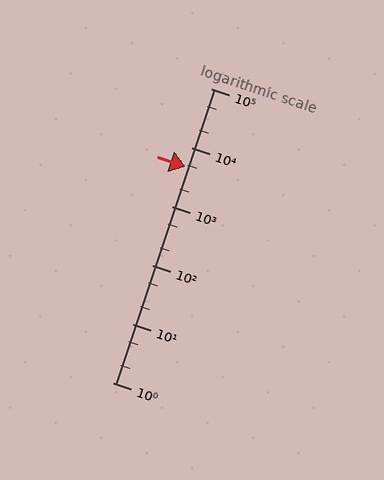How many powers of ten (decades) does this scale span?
The scale spans 5 decades, from 1 to 100000.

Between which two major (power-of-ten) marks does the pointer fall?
The pointer is between 1000 and 10000.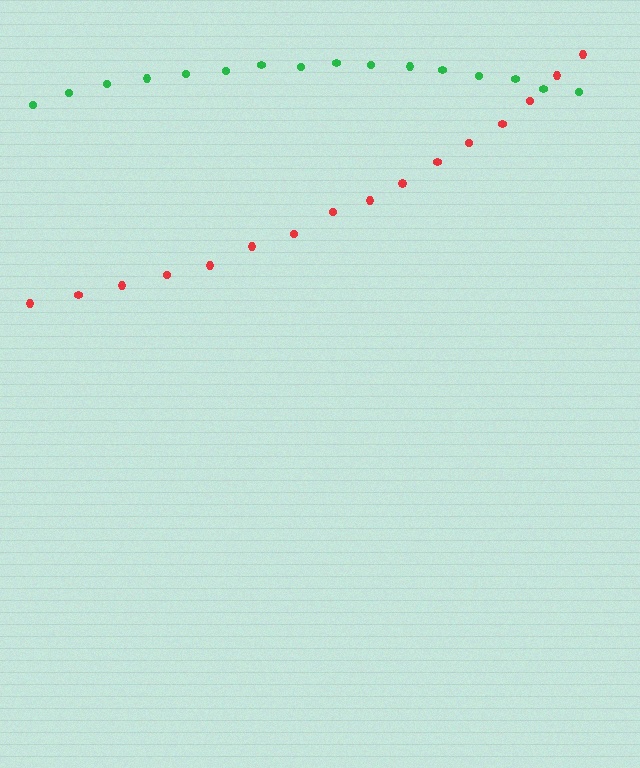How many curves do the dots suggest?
There are 2 distinct paths.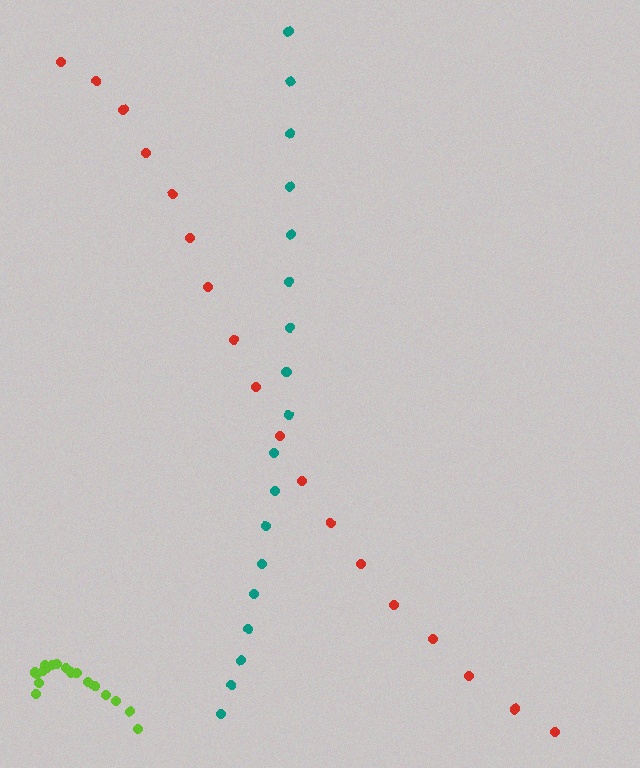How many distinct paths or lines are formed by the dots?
There are 3 distinct paths.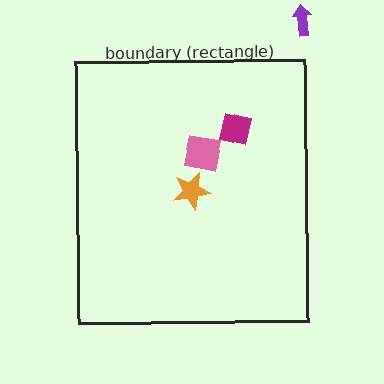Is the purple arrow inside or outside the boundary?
Outside.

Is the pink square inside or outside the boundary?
Inside.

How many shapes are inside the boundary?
3 inside, 1 outside.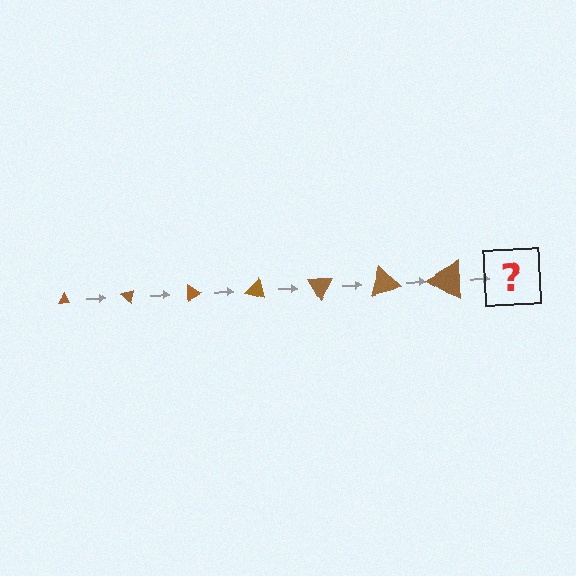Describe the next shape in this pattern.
It should be a triangle, larger than the previous one and rotated 315 degrees from the start.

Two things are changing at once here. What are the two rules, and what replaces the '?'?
The two rules are that the triangle grows larger each step and it rotates 45 degrees each step. The '?' should be a triangle, larger than the previous one and rotated 315 degrees from the start.